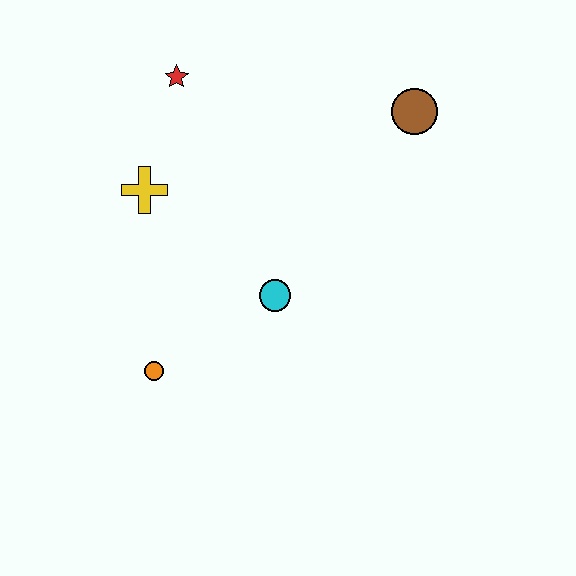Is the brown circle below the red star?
Yes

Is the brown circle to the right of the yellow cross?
Yes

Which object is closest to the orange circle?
The cyan circle is closest to the orange circle.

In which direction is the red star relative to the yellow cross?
The red star is above the yellow cross.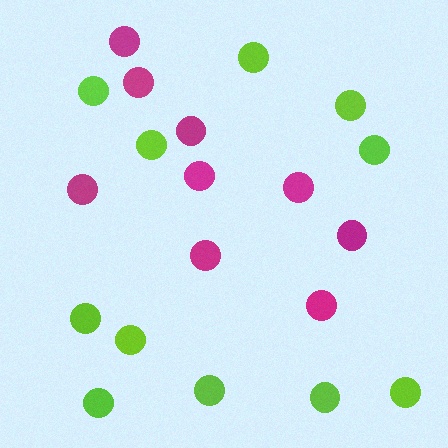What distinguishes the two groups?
There are 2 groups: one group of magenta circles (9) and one group of lime circles (11).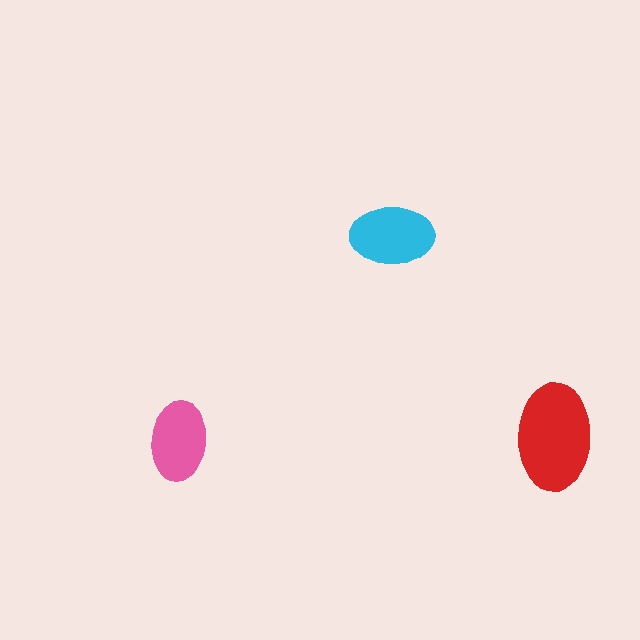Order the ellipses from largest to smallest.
the red one, the cyan one, the pink one.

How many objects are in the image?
There are 3 objects in the image.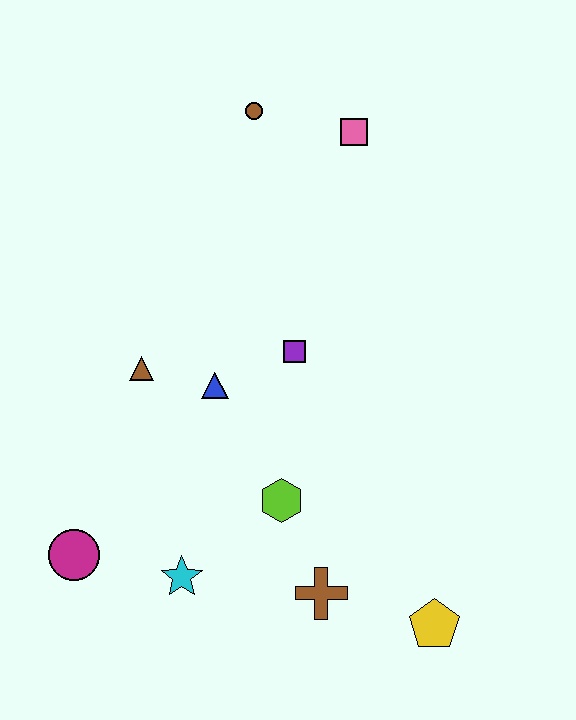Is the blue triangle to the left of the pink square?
Yes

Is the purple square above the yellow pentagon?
Yes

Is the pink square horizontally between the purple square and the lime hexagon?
No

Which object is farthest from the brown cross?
The brown circle is farthest from the brown cross.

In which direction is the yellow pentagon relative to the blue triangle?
The yellow pentagon is below the blue triangle.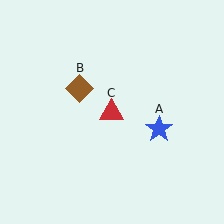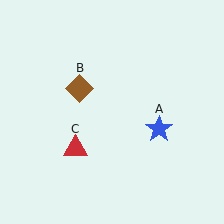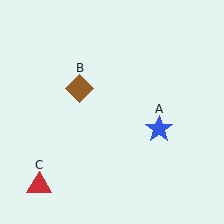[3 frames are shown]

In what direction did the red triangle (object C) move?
The red triangle (object C) moved down and to the left.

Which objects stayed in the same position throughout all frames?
Blue star (object A) and brown diamond (object B) remained stationary.